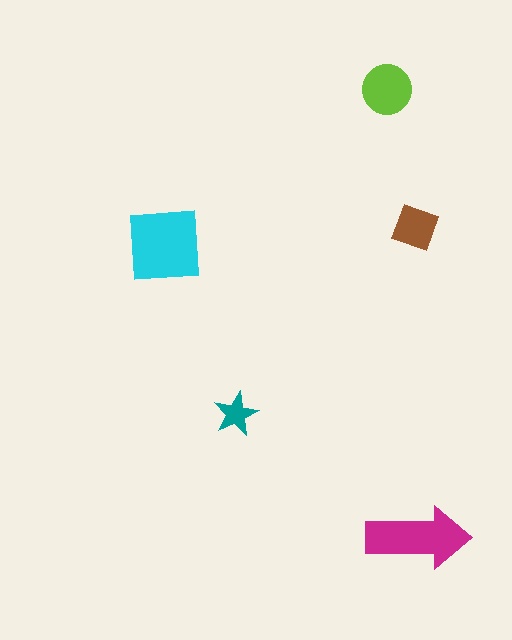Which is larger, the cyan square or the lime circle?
The cyan square.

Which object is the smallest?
The teal star.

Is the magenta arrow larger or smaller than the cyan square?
Smaller.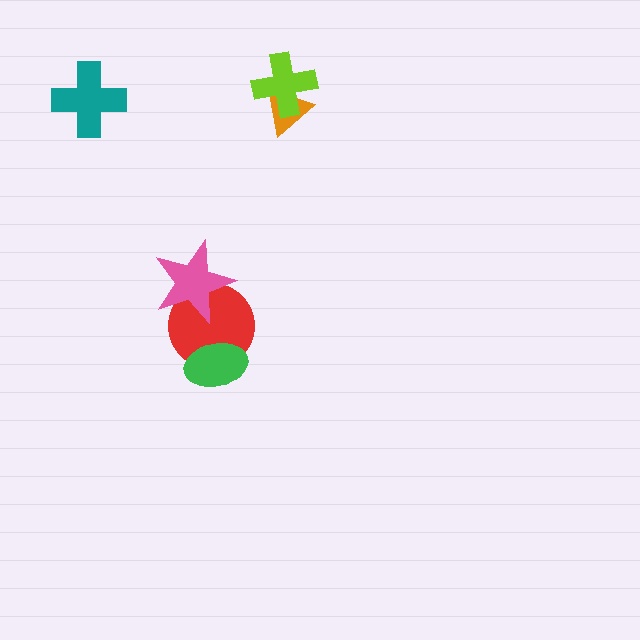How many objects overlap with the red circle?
2 objects overlap with the red circle.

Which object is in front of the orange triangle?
The lime cross is in front of the orange triangle.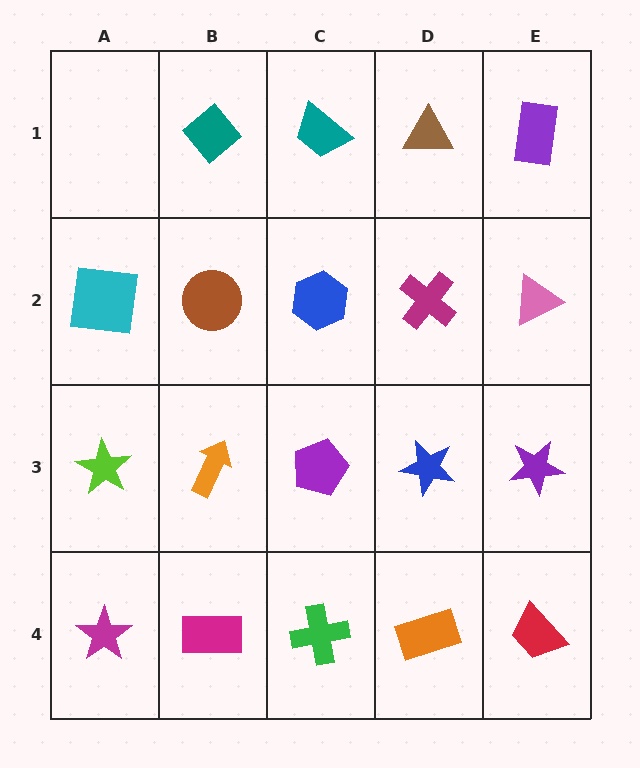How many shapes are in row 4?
5 shapes.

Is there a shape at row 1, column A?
No, that cell is empty.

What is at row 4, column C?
A green cross.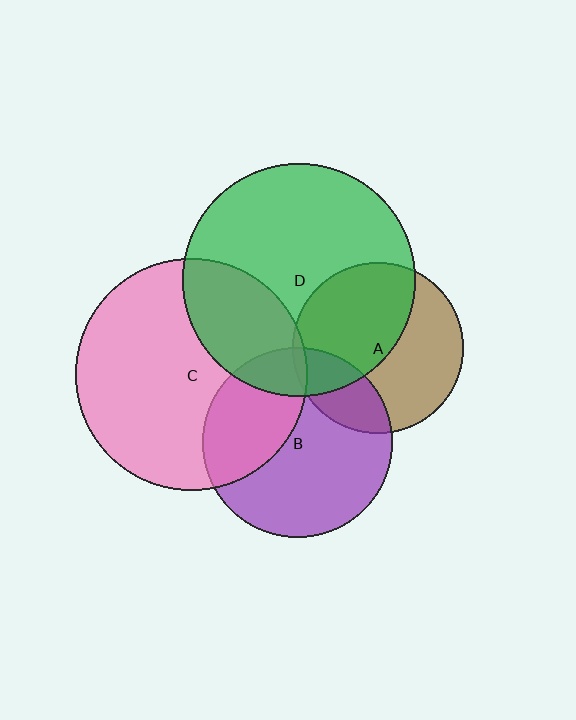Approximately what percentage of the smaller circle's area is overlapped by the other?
Approximately 5%.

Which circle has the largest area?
Circle D (green).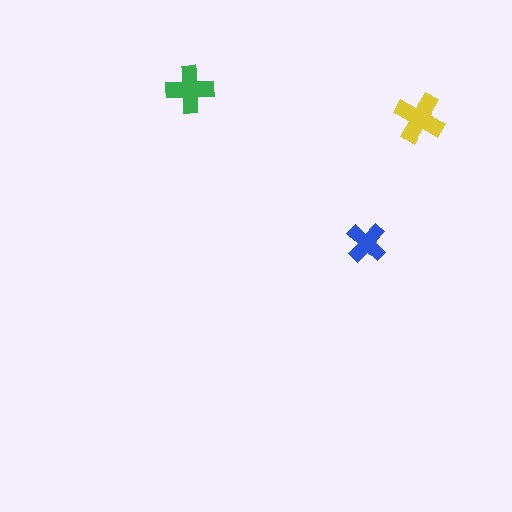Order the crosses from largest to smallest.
the yellow one, the green one, the blue one.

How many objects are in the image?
There are 3 objects in the image.